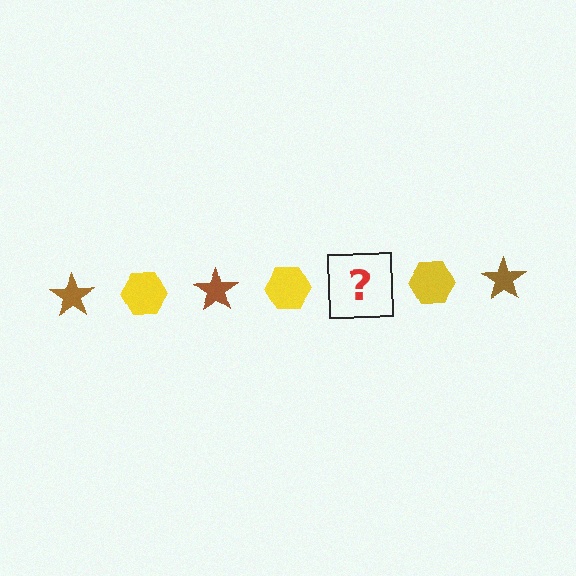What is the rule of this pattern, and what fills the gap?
The rule is that the pattern alternates between brown star and yellow hexagon. The gap should be filled with a brown star.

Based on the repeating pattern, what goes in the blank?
The blank should be a brown star.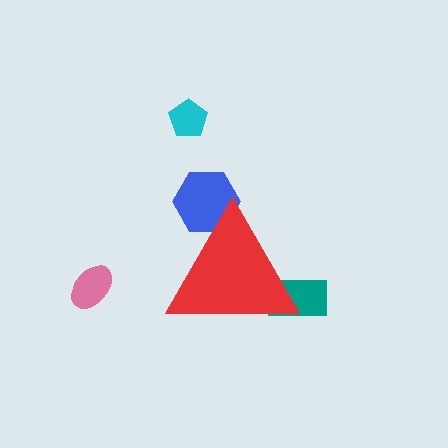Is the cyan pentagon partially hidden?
No, the cyan pentagon is fully visible.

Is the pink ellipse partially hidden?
No, the pink ellipse is fully visible.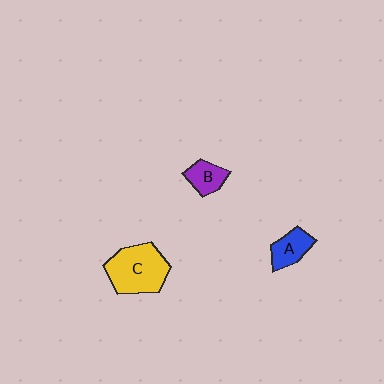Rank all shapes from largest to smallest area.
From largest to smallest: C (yellow), A (blue), B (purple).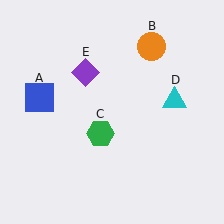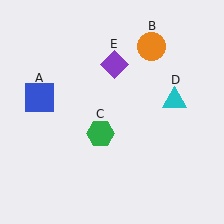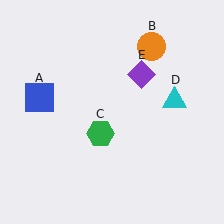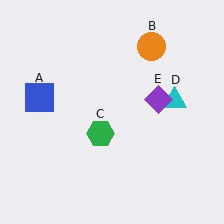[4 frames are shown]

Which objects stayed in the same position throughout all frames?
Blue square (object A) and orange circle (object B) and green hexagon (object C) and cyan triangle (object D) remained stationary.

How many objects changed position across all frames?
1 object changed position: purple diamond (object E).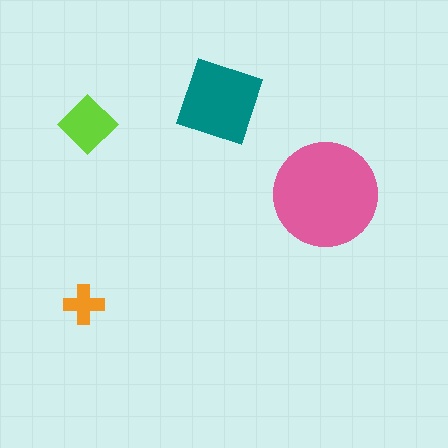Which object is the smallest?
The orange cross.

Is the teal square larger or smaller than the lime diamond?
Larger.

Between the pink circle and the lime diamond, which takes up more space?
The pink circle.